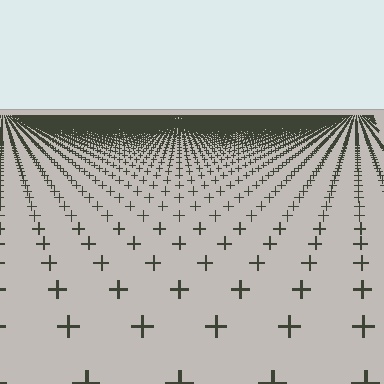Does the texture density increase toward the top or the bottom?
Density increases toward the top.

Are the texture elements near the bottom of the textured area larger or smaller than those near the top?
Larger. Near the bottom, elements are closer to the viewer and appear at a bigger on-screen size.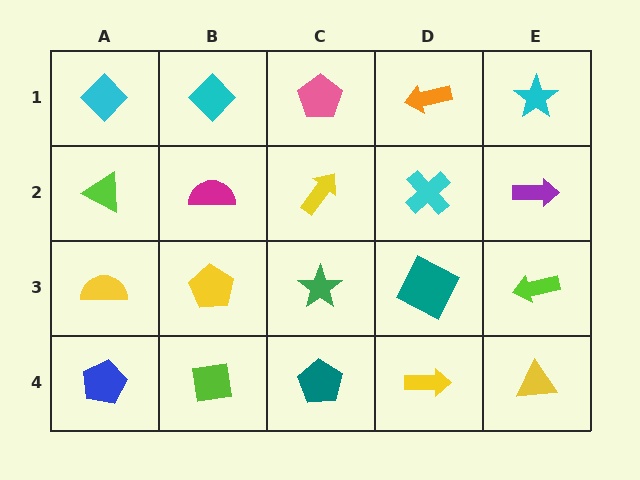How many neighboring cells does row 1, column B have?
3.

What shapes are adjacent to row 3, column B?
A magenta semicircle (row 2, column B), a lime square (row 4, column B), a yellow semicircle (row 3, column A), a green star (row 3, column C).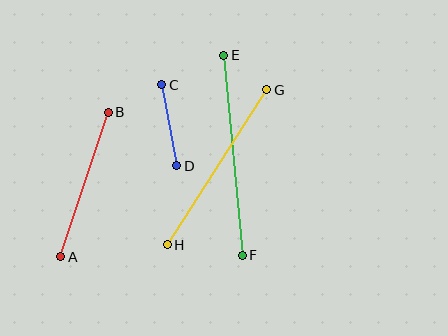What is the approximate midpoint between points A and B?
The midpoint is at approximately (85, 185) pixels.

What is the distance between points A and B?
The distance is approximately 152 pixels.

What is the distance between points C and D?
The distance is approximately 82 pixels.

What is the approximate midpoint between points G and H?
The midpoint is at approximately (217, 167) pixels.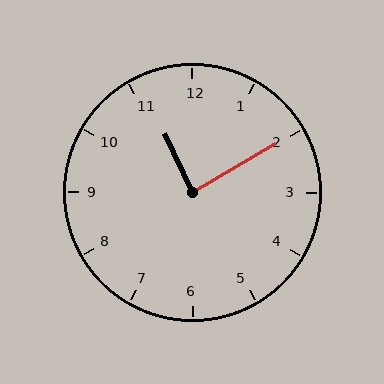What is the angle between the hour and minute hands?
Approximately 85 degrees.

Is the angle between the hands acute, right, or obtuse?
It is right.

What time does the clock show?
11:10.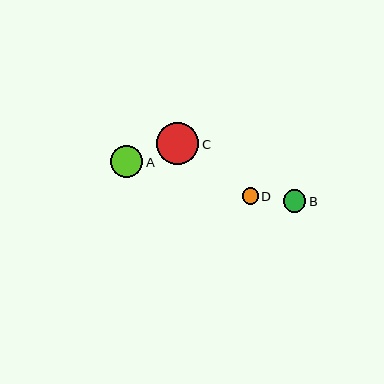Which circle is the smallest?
Circle D is the smallest with a size of approximately 16 pixels.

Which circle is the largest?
Circle C is the largest with a size of approximately 42 pixels.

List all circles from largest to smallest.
From largest to smallest: C, A, B, D.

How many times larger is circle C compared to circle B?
Circle C is approximately 1.9 times the size of circle B.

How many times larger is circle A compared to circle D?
Circle A is approximately 2.0 times the size of circle D.